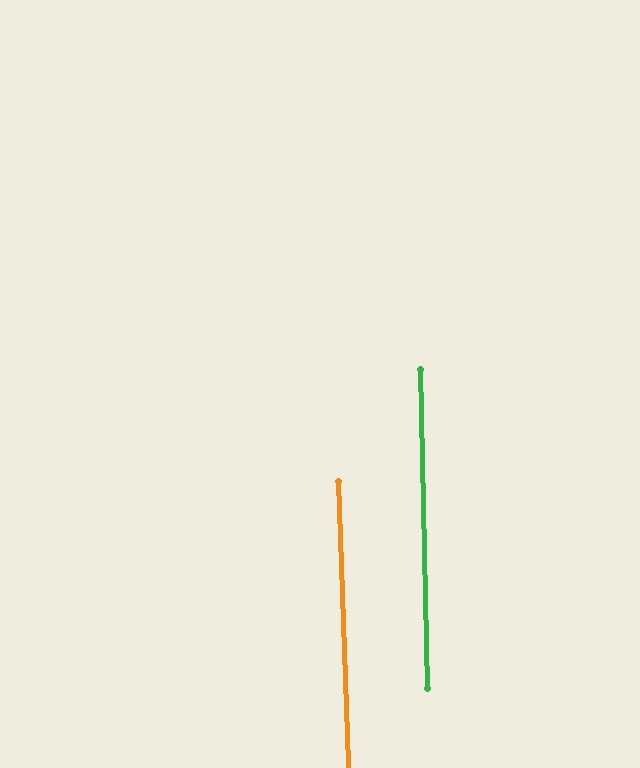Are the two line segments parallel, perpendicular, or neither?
Parallel — their directions differ by only 0.9°.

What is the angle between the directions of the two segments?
Approximately 1 degree.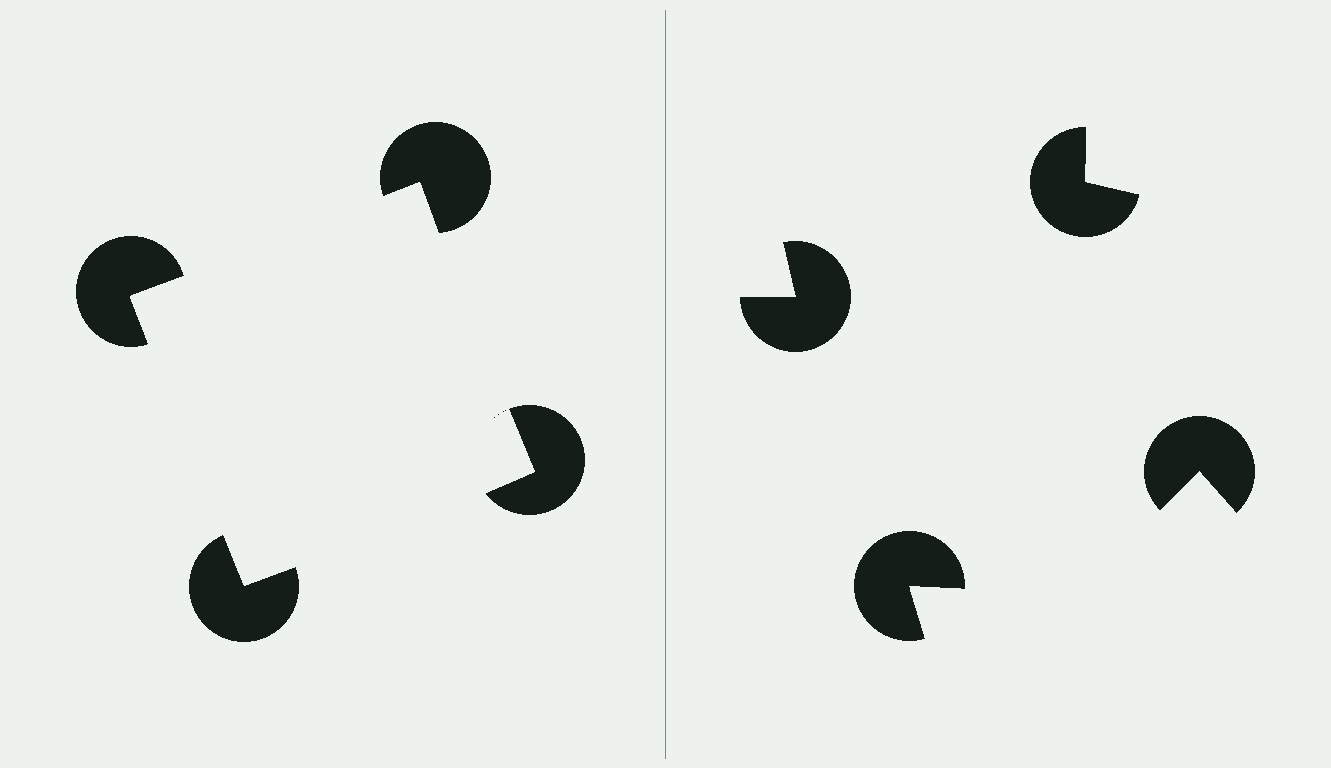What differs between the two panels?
The pac-man discs are positioned identically on both sides; only the wedge orientations differ. On the left they align to a square; on the right they are misaligned.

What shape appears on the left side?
An illusory square.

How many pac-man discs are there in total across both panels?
8 — 4 on each side.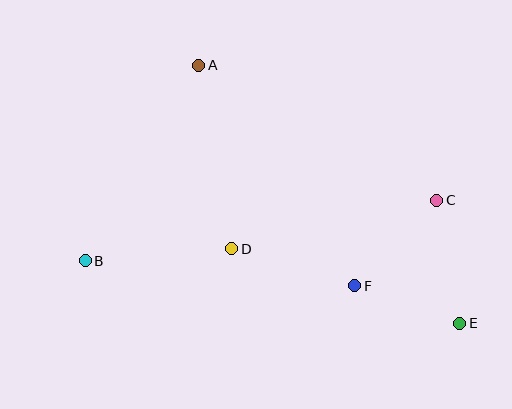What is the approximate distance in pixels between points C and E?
The distance between C and E is approximately 125 pixels.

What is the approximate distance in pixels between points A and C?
The distance between A and C is approximately 273 pixels.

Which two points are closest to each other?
Points E and F are closest to each other.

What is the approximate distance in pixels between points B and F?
The distance between B and F is approximately 271 pixels.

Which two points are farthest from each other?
Points B and E are farthest from each other.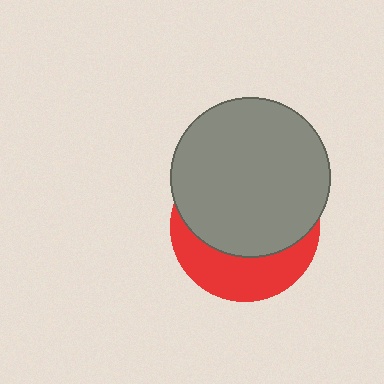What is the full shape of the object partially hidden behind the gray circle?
The partially hidden object is a red circle.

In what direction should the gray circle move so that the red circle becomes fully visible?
The gray circle should move up. That is the shortest direction to clear the overlap and leave the red circle fully visible.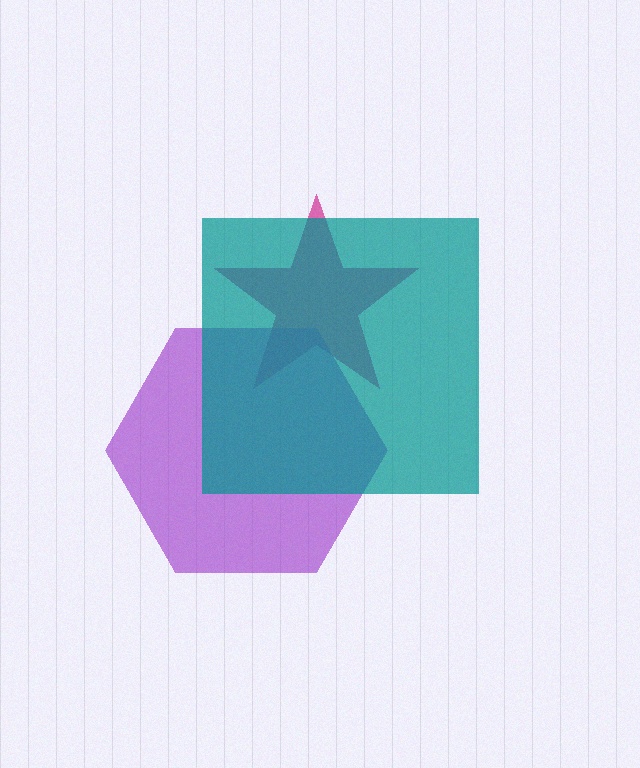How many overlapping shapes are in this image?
There are 3 overlapping shapes in the image.